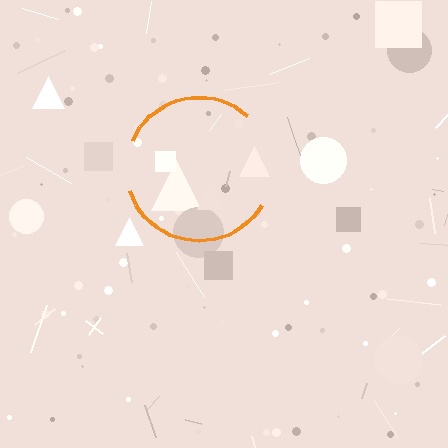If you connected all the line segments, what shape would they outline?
They would outline a circle.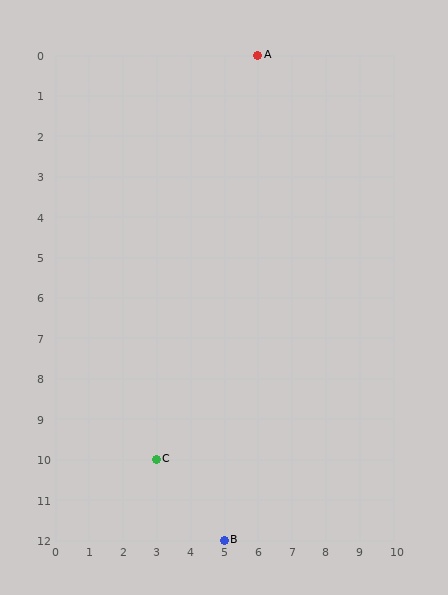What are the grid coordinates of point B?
Point B is at grid coordinates (5, 12).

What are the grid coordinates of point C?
Point C is at grid coordinates (3, 10).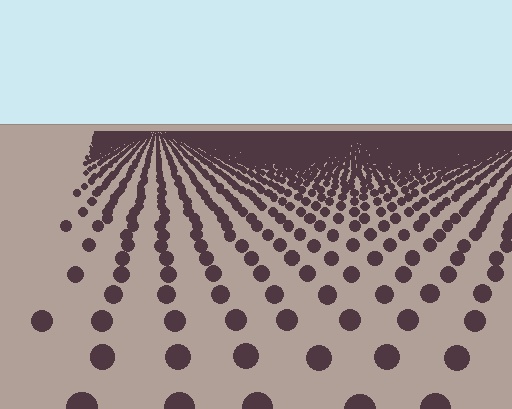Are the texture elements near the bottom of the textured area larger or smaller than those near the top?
Larger. Near the bottom, elements are closer to the viewer and appear at a bigger on-screen size.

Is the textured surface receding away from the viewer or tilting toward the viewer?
The surface is receding away from the viewer. Texture elements get smaller and denser toward the top.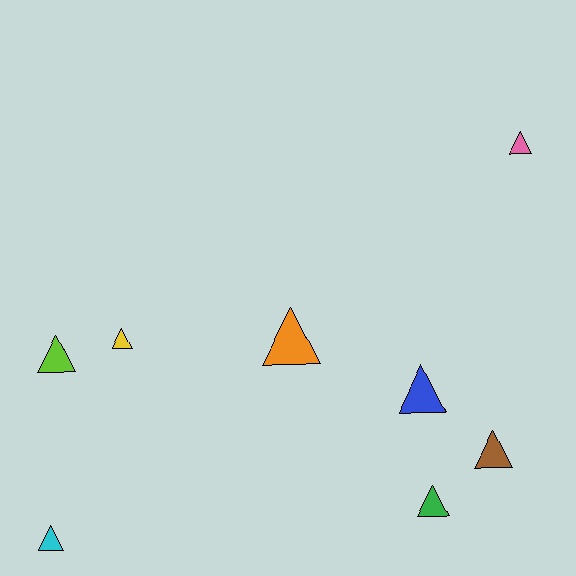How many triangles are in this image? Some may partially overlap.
There are 8 triangles.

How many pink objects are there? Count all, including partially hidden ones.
There is 1 pink object.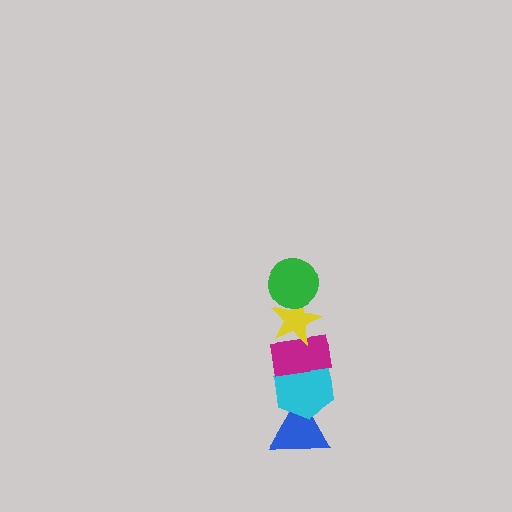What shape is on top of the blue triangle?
The cyan hexagon is on top of the blue triangle.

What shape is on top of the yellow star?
The green circle is on top of the yellow star.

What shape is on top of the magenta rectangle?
The yellow star is on top of the magenta rectangle.